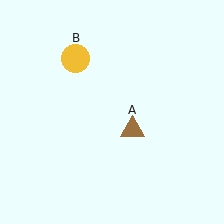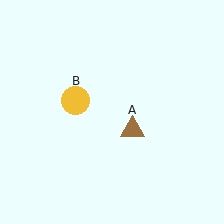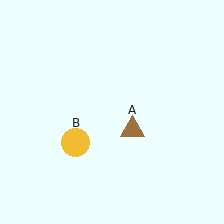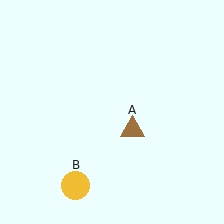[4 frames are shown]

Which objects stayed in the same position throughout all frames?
Brown triangle (object A) remained stationary.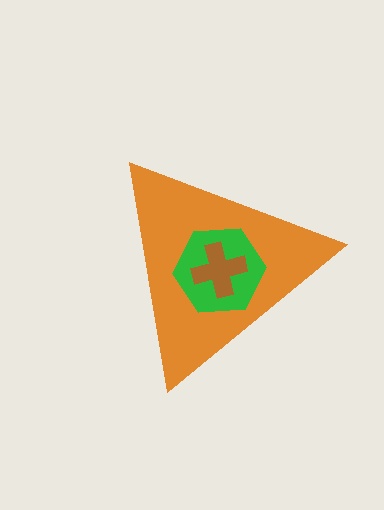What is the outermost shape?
The orange triangle.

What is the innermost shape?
The brown cross.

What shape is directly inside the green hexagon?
The brown cross.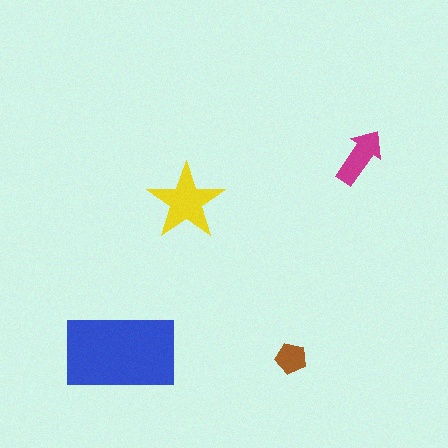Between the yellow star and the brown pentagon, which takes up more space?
The yellow star.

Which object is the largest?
The blue rectangle.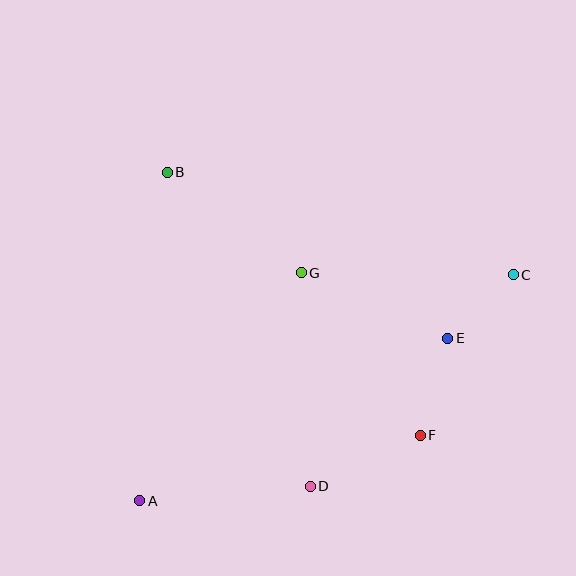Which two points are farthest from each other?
Points A and C are farthest from each other.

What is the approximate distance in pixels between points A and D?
The distance between A and D is approximately 171 pixels.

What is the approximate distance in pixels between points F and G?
The distance between F and G is approximately 201 pixels.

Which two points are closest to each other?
Points C and E are closest to each other.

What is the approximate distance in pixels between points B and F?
The distance between B and F is approximately 365 pixels.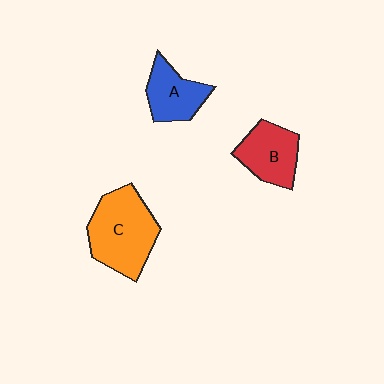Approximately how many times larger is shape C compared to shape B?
Approximately 1.5 times.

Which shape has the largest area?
Shape C (orange).